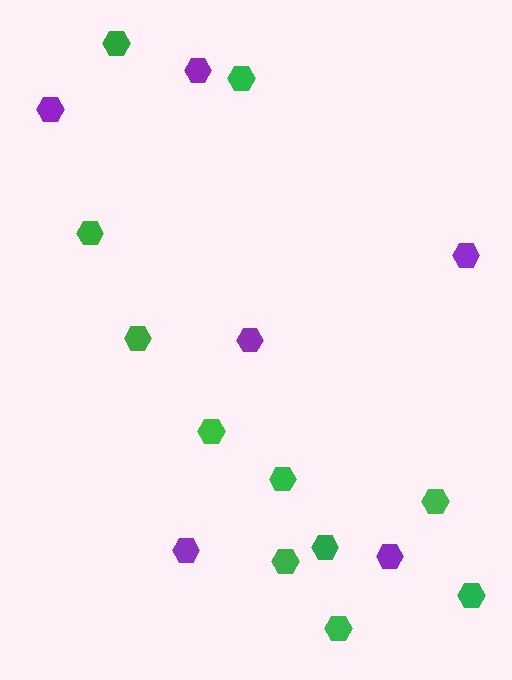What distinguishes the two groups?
There are 2 groups: one group of green hexagons (11) and one group of purple hexagons (6).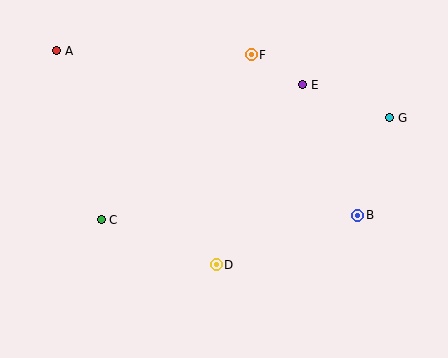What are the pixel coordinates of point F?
Point F is at (251, 55).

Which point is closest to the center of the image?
Point D at (216, 265) is closest to the center.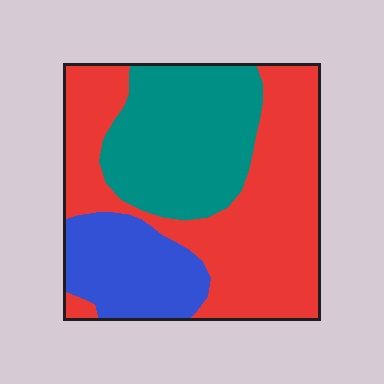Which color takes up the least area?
Blue, at roughly 20%.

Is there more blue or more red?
Red.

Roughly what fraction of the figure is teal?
Teal takes up between a sixth and a third of the figure.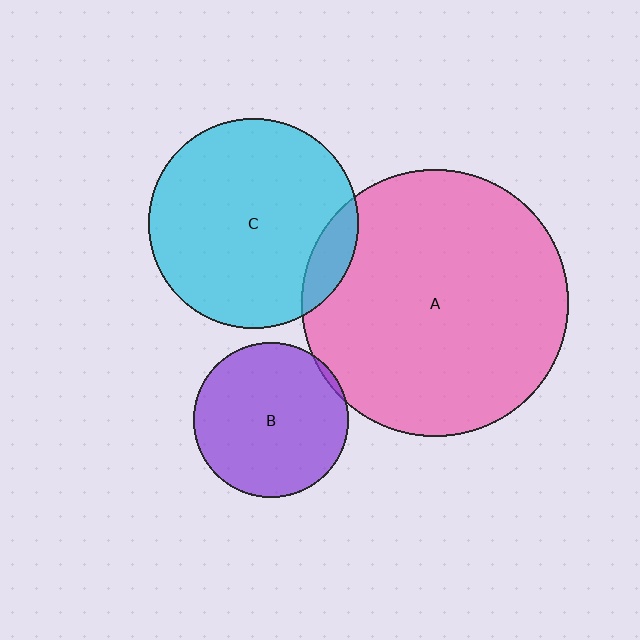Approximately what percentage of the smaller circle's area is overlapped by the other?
Approximately 5%.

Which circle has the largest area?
Circle A (pink).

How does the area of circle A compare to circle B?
Approximately 3.0 times.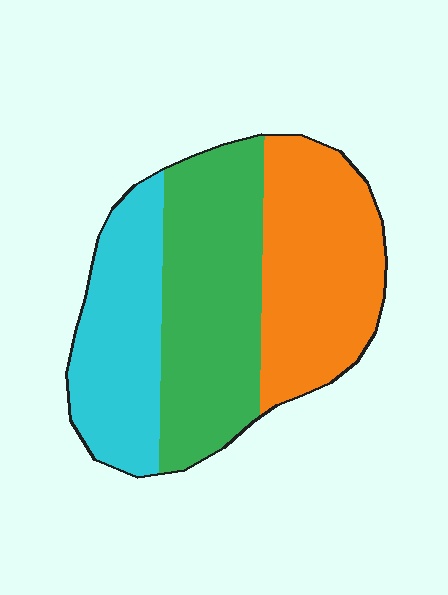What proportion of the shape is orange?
Orange covers 35% of the shape.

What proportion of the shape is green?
Green takes up about three eighths (3/8) of the shape.